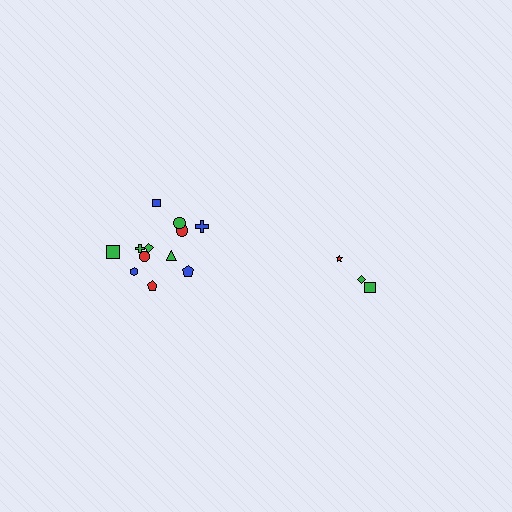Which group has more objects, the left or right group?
The left group.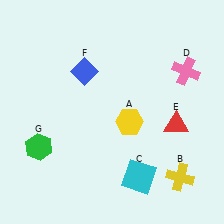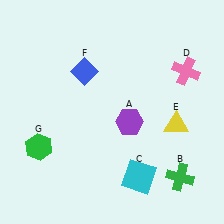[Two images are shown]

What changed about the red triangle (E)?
In Image 1, E is red. In Image 2, it changed to yellow.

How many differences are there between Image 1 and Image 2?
There are 3 differences between the two images.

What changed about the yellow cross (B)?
In Image 1, B is yellow. In Image 2, it changed to green.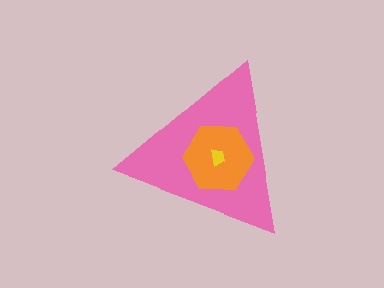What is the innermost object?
The yellow trapezoid.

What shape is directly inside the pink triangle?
The orange hexagon.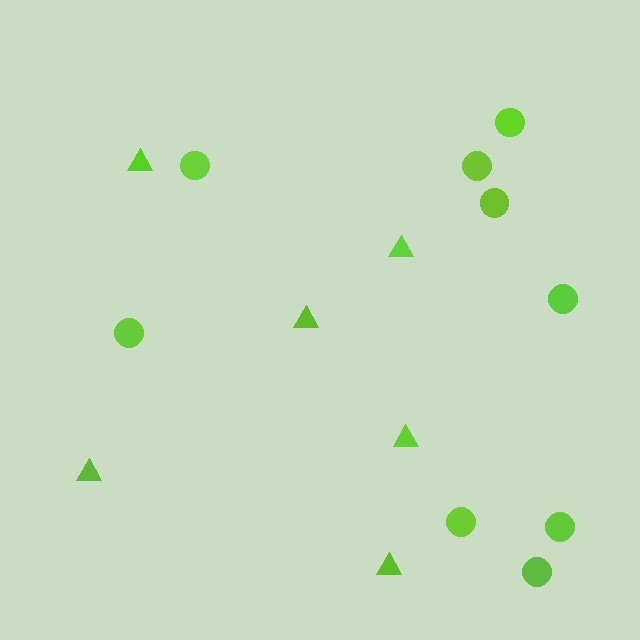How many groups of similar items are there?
There are 2 groups: one group of circles (9) and one group of triangles (6).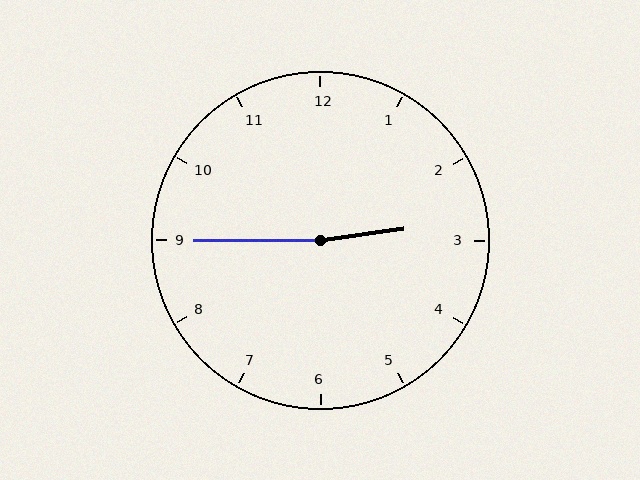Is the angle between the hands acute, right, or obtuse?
It is obtuse.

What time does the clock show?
2:45.